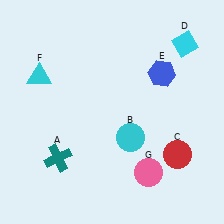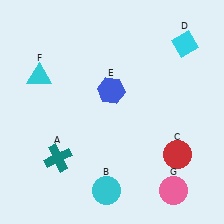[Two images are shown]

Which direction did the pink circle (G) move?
The pink circle (G) moved right.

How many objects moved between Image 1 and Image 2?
3 objects moved between the two images.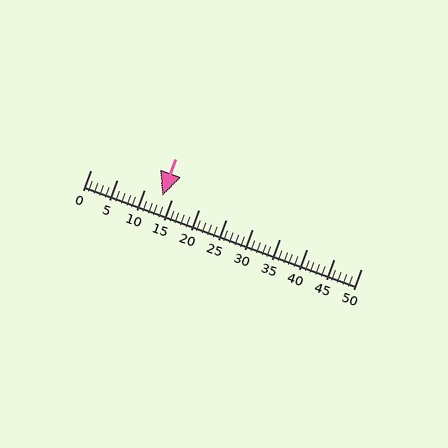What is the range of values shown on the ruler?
The ruler shows values from 0 to 50.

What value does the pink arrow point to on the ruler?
The pink arrow points to approximately 13.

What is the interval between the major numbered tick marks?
The major tick marks are spaced 5 units apart.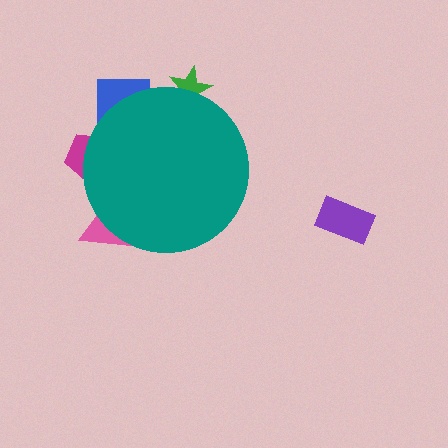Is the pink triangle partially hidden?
Yes, the pink triangle is partially hidden behind the teal circle.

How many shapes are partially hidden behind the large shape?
4 shapes are partially hidden.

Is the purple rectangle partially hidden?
No, the purple rectangle is fully visible.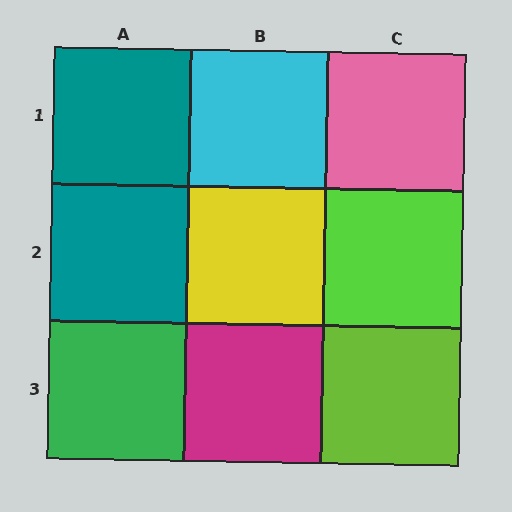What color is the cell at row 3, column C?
Lime.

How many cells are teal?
2 cells are teal.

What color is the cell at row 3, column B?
Magenta.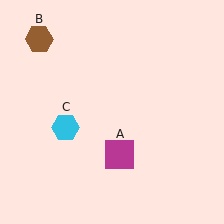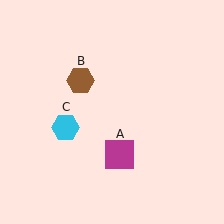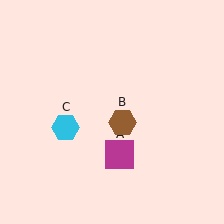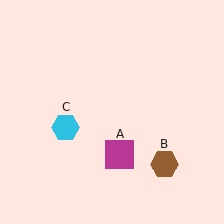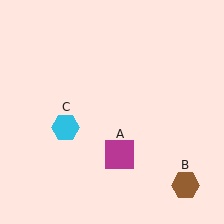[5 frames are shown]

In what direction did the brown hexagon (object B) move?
The brown hexagon (object B) moved down and to the right.